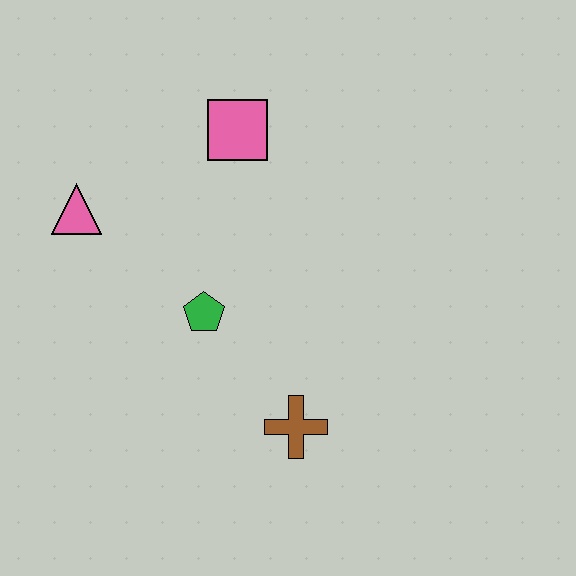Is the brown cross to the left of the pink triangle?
No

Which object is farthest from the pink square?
The brown cross is farthest from the pink square.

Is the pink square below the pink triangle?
No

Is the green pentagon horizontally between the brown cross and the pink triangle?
Yes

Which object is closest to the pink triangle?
The green pentagon is closest to the pink triangle.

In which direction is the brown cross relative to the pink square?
The brown cross is below the pink square.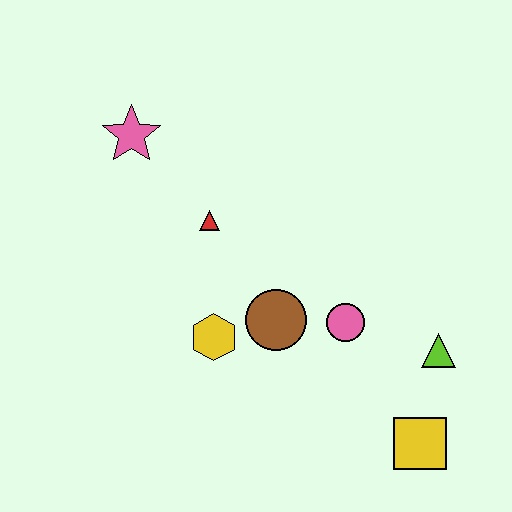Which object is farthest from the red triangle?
The yellow square is farthest from the red triangle.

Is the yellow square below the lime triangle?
Yes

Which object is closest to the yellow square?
The lime triangle is closest to the yellow square.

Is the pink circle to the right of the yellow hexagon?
Yes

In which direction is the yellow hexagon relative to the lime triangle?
The yellow hexagon is to the left of the lime triangle.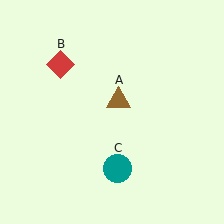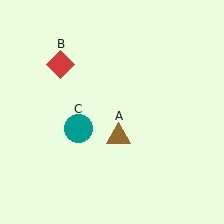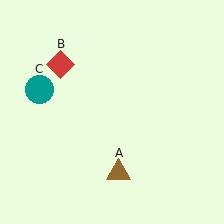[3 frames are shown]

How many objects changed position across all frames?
2 objects changed position: brown triangle (object A), teal circle (object C).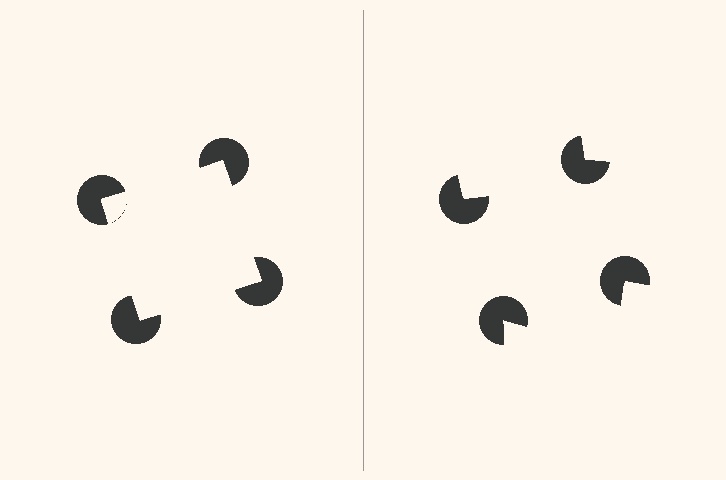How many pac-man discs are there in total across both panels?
8 — 4 on each side.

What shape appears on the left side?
An illusory square.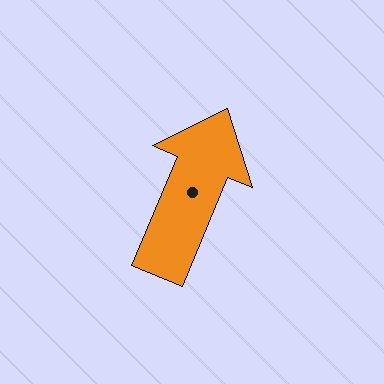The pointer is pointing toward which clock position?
Roughly 1 o'clock.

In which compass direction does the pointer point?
Northeast.